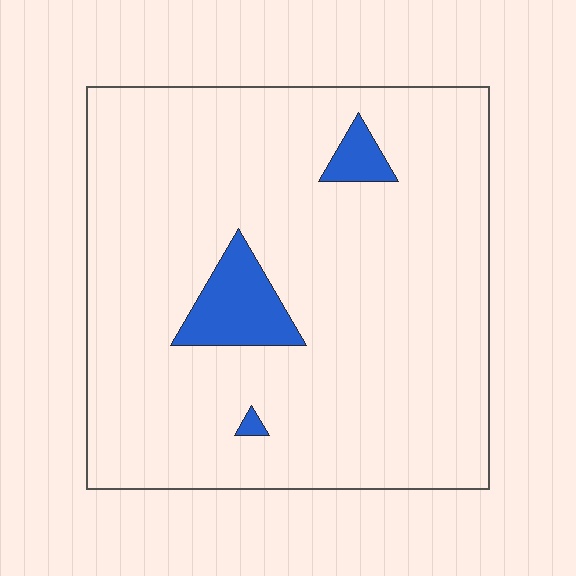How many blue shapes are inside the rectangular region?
3.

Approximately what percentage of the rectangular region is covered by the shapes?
Approximately 5%.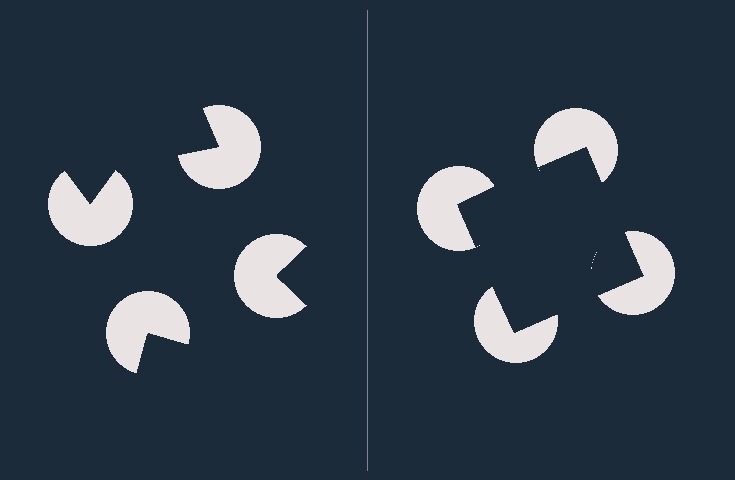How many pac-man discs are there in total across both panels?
8 — 4 on each side.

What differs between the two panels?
The pac-man discs are positioned identically on both sides; only the wedge orientations differ. On the right they align to a square; on the left they are misaligned.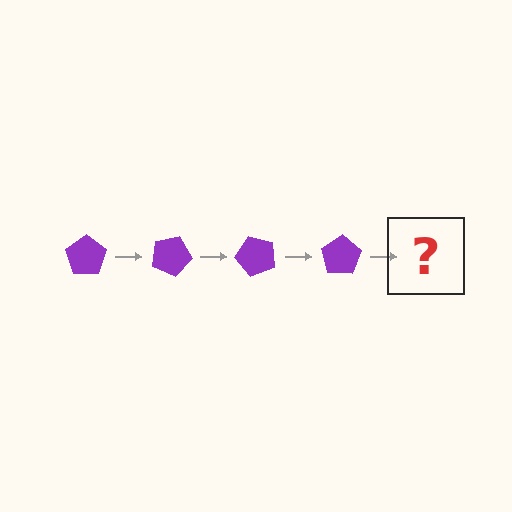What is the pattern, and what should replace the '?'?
The pattern is that the pentagon rotates 25 degrees each step. The '?' should be a purple pentagon rotated 100 degrees.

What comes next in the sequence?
The next element should be a purple pentagon rotated 100 degrees.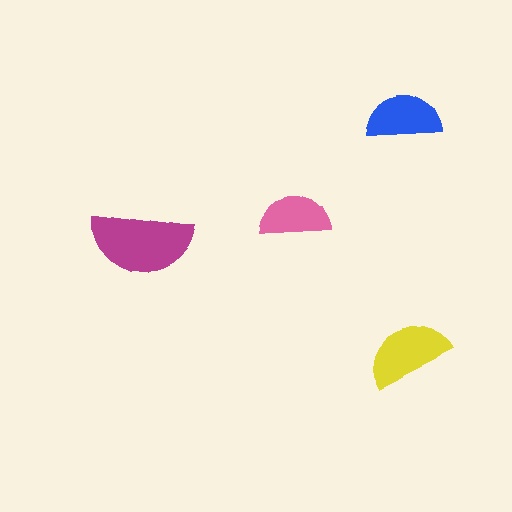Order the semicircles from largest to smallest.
the magenta one, the yellow one, the blue one, the pink one.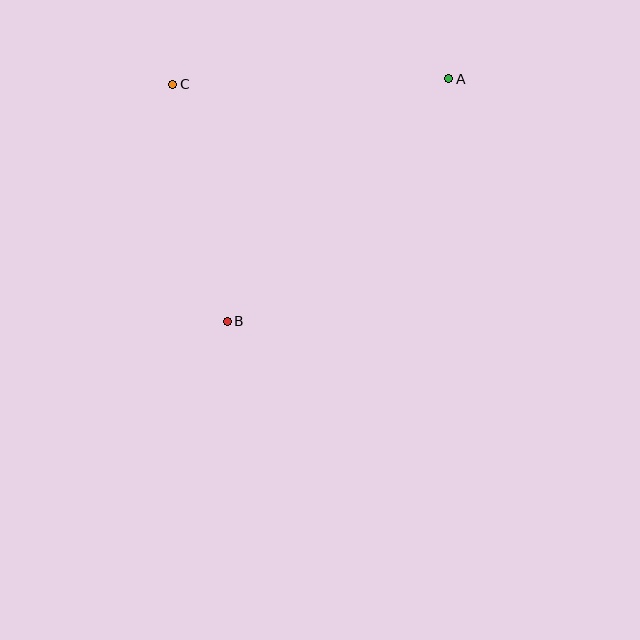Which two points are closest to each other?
Points B and C are closest to each other.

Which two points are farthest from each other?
Points A and B are farthest from each other.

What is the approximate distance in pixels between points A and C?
The distance between A and C is approximately 276 pixels.